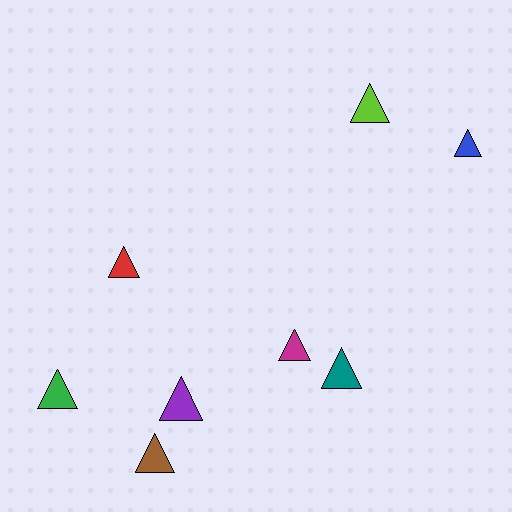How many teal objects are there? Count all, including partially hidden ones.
There is 1 teal object.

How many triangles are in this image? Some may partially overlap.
There are 8 triangles.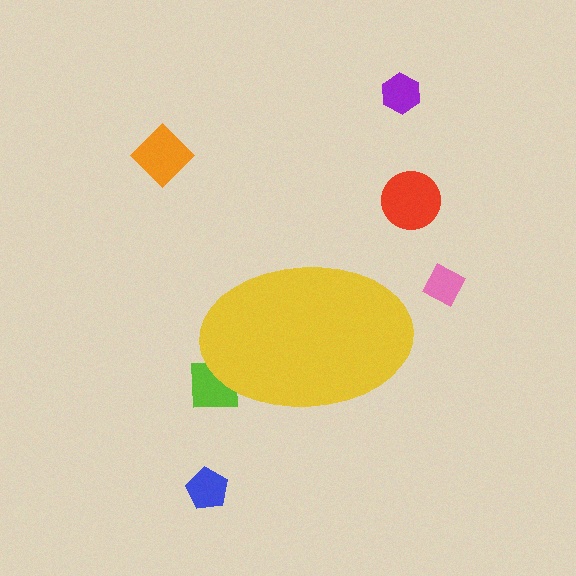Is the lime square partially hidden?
Yes, the lime square is partially hidden behind the yellow ellipse.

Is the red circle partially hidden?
No, the red circle is fully visible.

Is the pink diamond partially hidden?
No, the pink diamond is fully visible.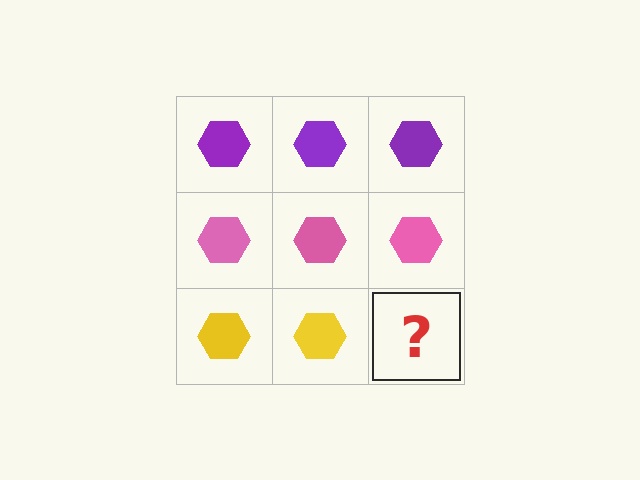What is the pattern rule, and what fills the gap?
The rule is that each row has a consistent color. The gap should be filled with a yellow hexagon.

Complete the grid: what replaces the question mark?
The question mark should be replaced with a yellow hexagon.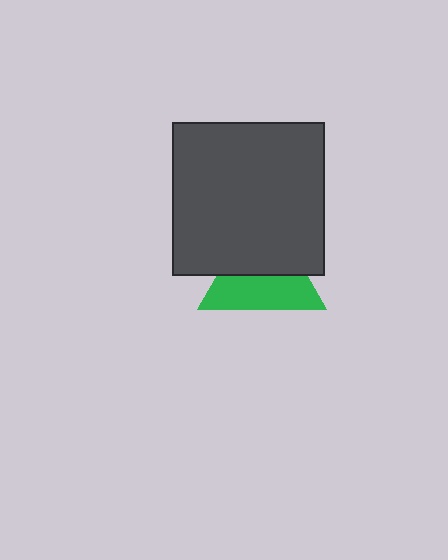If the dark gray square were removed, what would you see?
You would see the complete green triangle.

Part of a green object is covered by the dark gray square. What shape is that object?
It is a triangle.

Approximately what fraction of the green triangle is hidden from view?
Roughly 49% of the green triangle is hidden behind the dark gray square.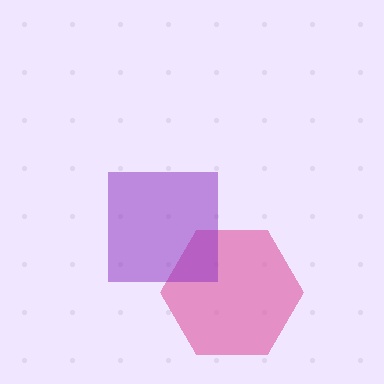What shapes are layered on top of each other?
The layered shapes are: a pink hexagon, a purple square.